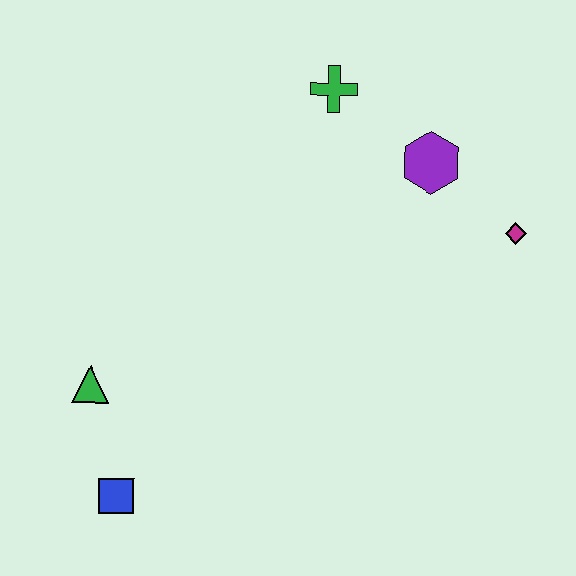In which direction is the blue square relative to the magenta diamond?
The blue square is to the left of the magenta diamond.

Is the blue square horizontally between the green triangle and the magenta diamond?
Yes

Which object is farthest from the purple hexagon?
The blue square is farthest from the purple hexagon.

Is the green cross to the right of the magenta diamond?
No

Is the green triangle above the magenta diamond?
No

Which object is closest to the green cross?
The purple hexagon is closest to the green cross.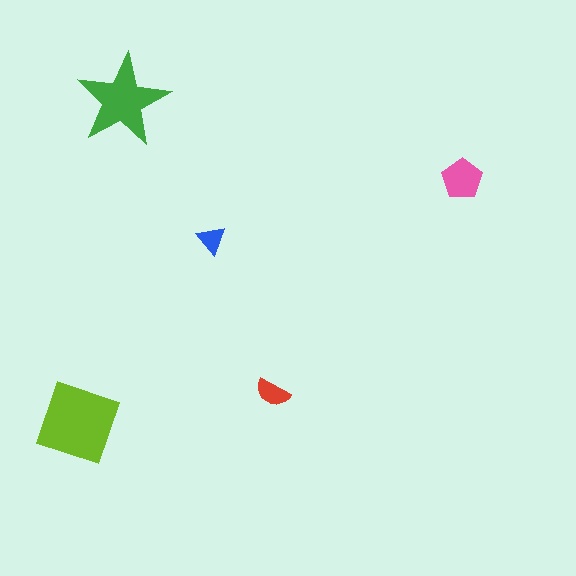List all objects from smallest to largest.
The blue triangle, the red semicircle, the pink pentagon, the green star, the lime square.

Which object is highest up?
The green star is topmost.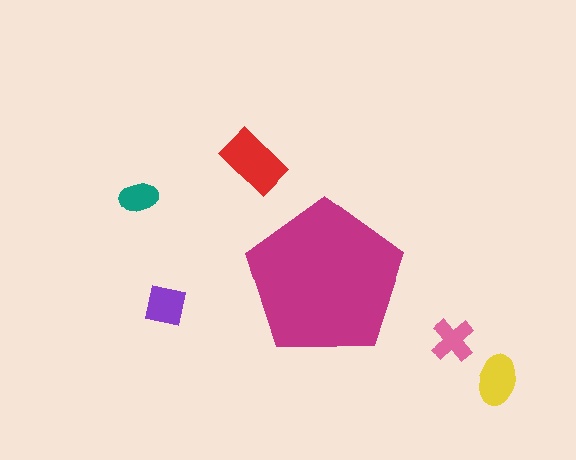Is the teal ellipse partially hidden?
No, the teal ellipse is fully visible.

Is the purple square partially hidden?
No, the purple square is fully visible.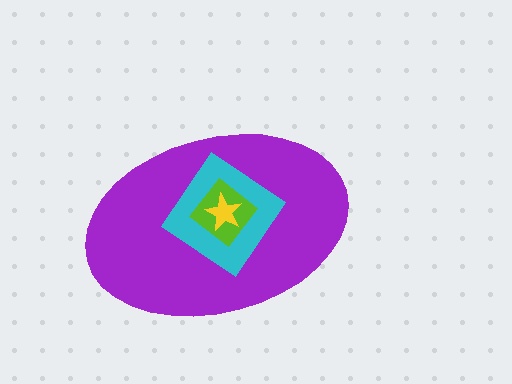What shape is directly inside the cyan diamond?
The lime diamond.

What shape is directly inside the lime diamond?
The yellow star.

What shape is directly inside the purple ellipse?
The cyan diamond.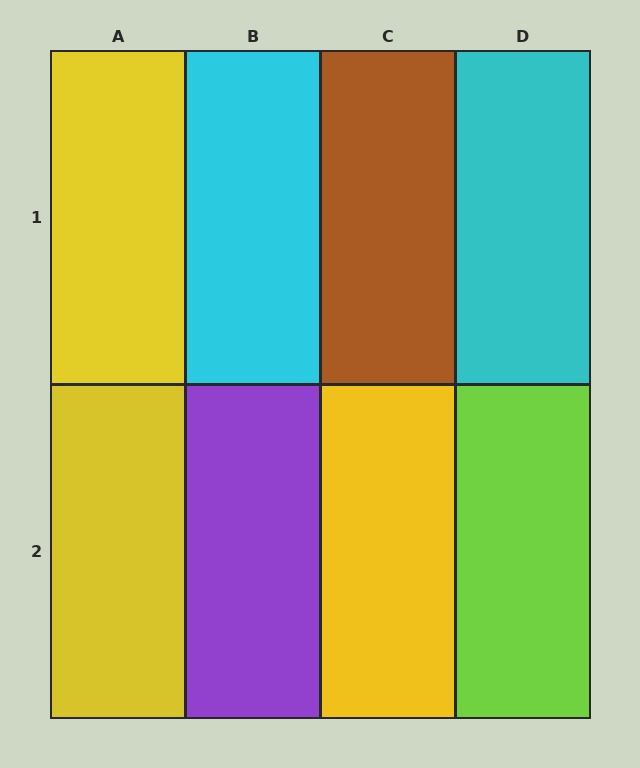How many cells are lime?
1 cell is lime.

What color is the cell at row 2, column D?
Lime.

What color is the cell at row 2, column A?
Yellow.